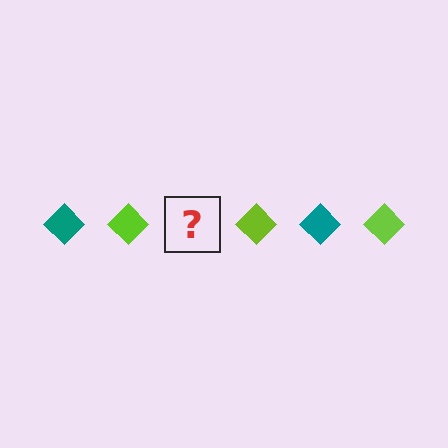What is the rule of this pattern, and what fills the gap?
The rule is that the pattern cycles through teal, lime diamonds. The gap should be filled with a teal diamond.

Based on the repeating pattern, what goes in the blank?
The blank should be a teal diamond.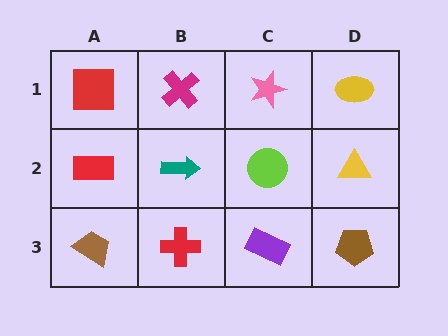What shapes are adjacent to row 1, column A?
A red rectangle (row 2, column A), a magenta cross (row 1, column B).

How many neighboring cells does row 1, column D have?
2.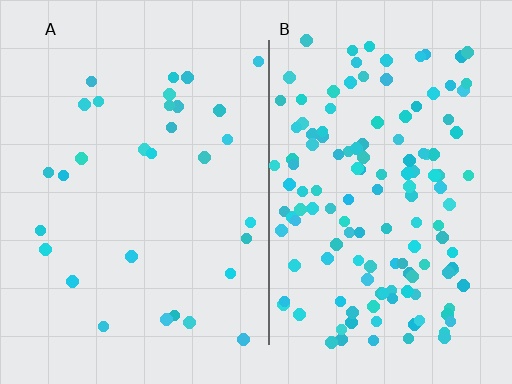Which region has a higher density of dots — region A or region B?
B (the right).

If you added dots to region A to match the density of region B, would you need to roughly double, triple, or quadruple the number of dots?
Approximately quadruple.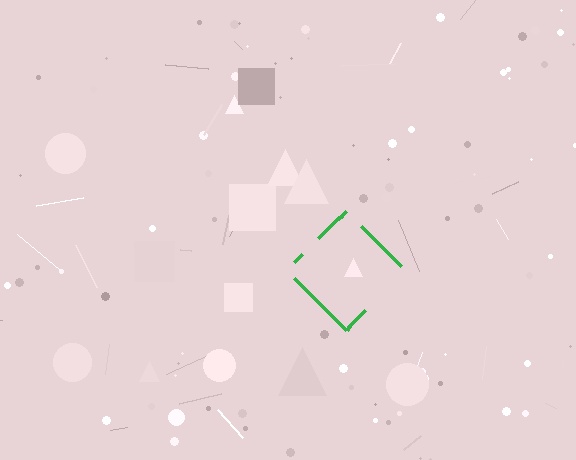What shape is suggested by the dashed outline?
The dashed outline suggests a diamond.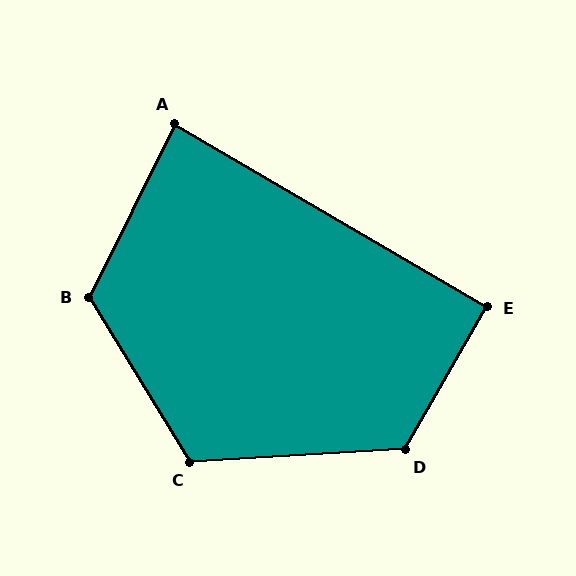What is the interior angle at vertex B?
Approximately 122 degrees (obtuse).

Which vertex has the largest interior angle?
D, at approximately 123 degrees.